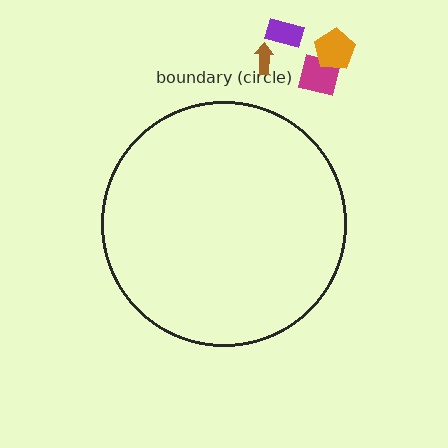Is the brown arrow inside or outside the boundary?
Outside.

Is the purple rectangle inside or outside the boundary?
Outside.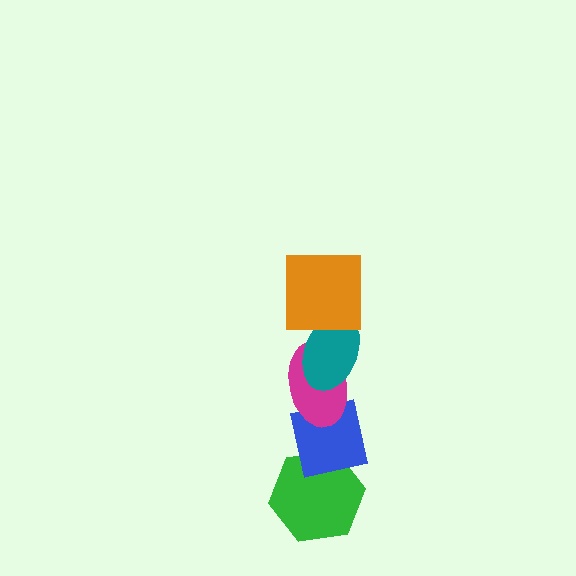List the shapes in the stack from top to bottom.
From top to bottom: the orange square, the teal ellipse, the magenta ellipse, the blue square, the green hexagon.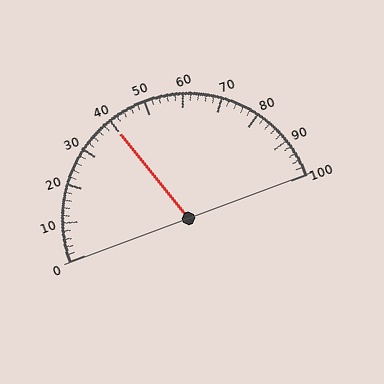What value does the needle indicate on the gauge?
The needle indicates approximately 40.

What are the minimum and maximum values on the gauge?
The gauge ranges from 0 to 100.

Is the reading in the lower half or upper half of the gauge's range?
The reading is in the lower half of the range (0 to 100).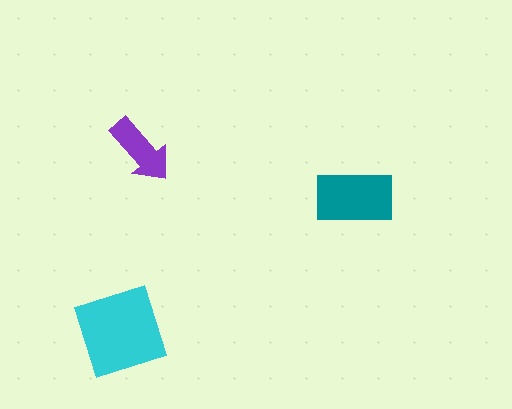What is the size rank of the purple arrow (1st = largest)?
3rd.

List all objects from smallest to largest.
The purple arrow, the teal rectangle, the cyan diamond.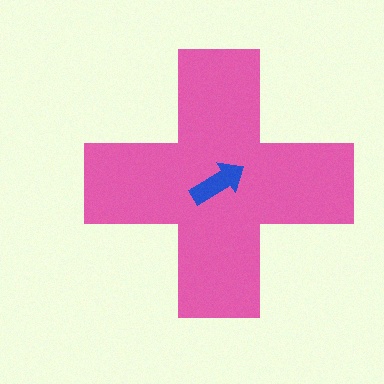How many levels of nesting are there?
2.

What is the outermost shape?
The pink cross.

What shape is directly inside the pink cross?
The blue arrow.